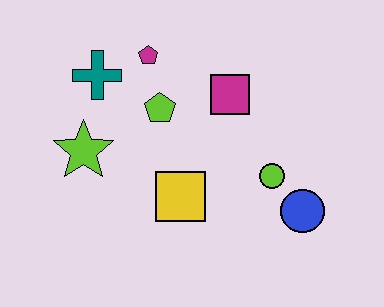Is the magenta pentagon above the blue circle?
Yes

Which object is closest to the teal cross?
The magenta pentagon is closest to the teal cross.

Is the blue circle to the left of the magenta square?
No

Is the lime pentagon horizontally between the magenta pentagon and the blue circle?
Yes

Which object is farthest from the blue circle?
The teal cross is farthest from the blue circle.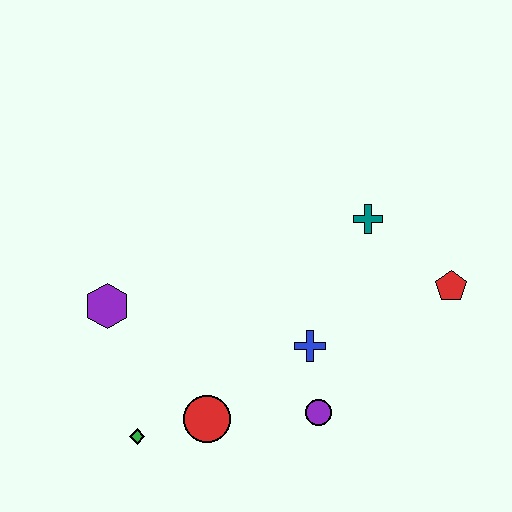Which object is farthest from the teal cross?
The green diamond is farthest from the teal cross.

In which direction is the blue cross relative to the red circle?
The blue cross is to the right of the red circle.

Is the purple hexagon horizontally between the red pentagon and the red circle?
No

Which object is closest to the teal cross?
The red pentagon is closest to the teal cross.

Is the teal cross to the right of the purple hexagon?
Yes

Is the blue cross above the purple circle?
Yes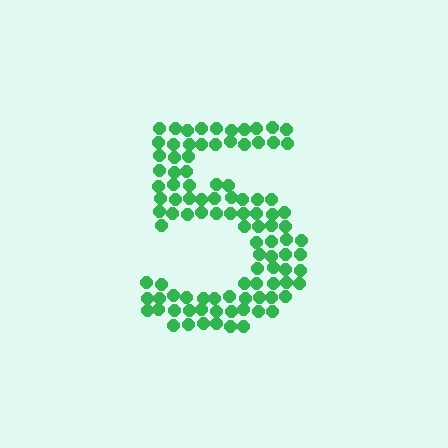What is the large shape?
The large shape is the digit 5.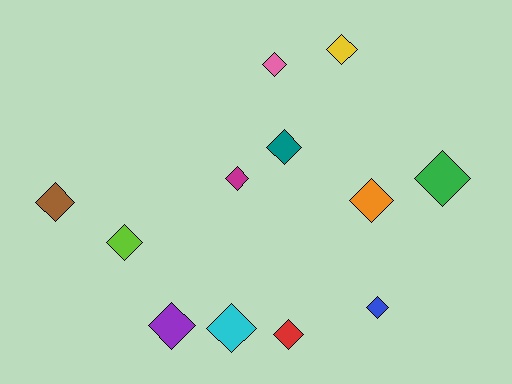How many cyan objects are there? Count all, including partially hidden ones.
There is 1 cyan object.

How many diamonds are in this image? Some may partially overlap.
There are 12 diamonds.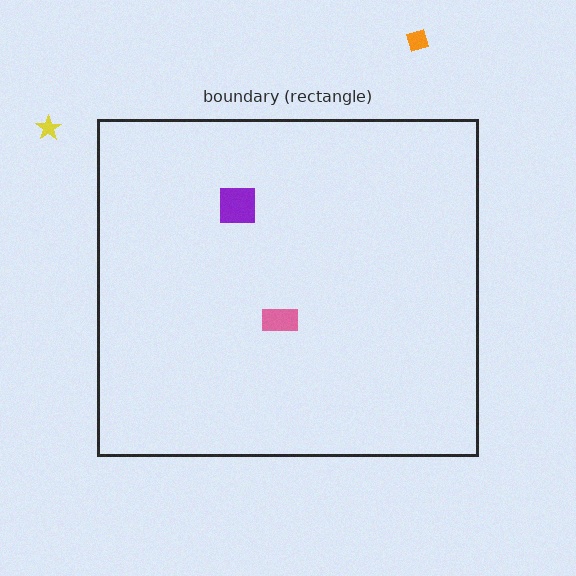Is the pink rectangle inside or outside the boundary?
Inside.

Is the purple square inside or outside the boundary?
Inside.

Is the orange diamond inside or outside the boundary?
Outside.